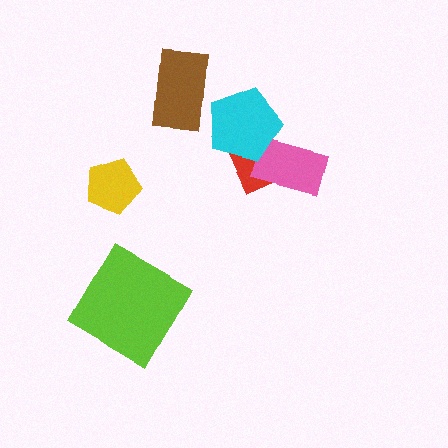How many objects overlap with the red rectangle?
2 objects overlap with the red rectangle.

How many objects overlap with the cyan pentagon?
2 objects overlap with the cyan pentagon.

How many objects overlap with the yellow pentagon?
0 objects overlap with the yellow pentagon.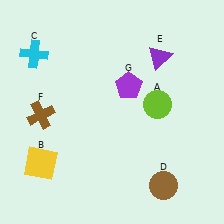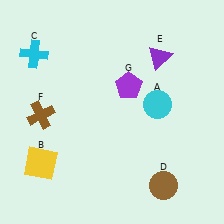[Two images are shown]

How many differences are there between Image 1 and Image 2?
There is 1 difference between the two images.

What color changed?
The circle (A) changed from lime in Image 1 to cyan in Image 2.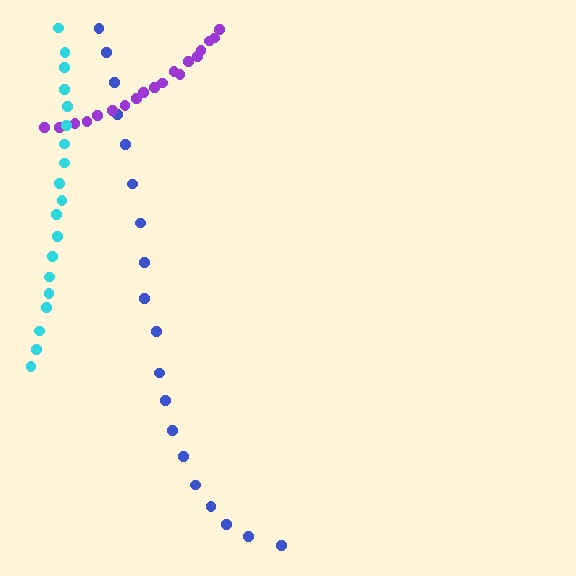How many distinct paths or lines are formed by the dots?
There are 3 distinct paths.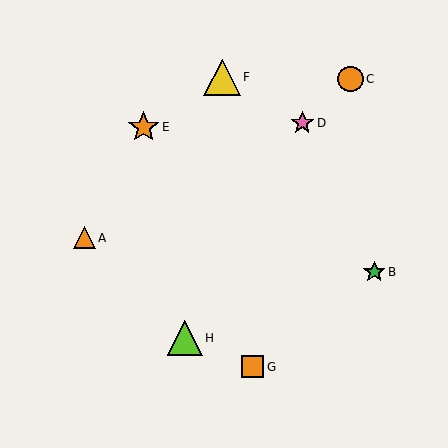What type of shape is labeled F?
Shape F is a yellow triangle.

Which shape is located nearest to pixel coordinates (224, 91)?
The yellow triangle (labeled F) at (222, 77) is nearest to that location.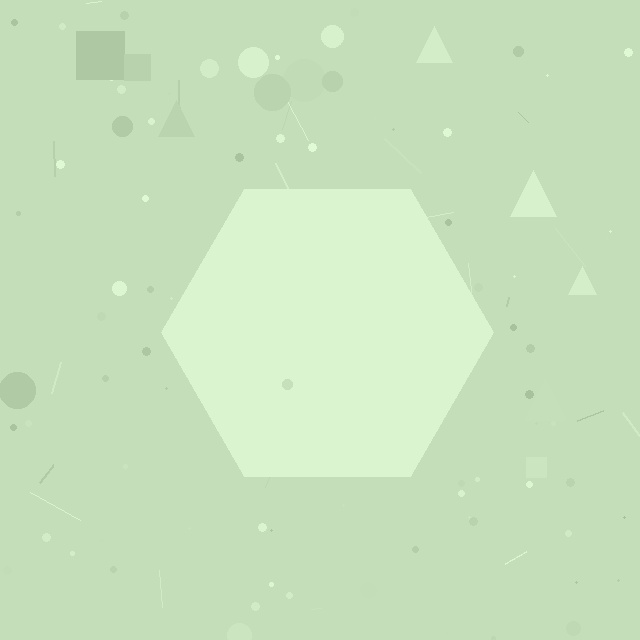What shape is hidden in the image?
A hexagon is hidden in the image.